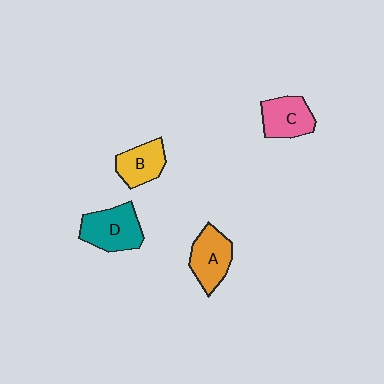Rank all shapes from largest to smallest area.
From largest to smallest: D (teal), A (orange), C (pink), B (yellow).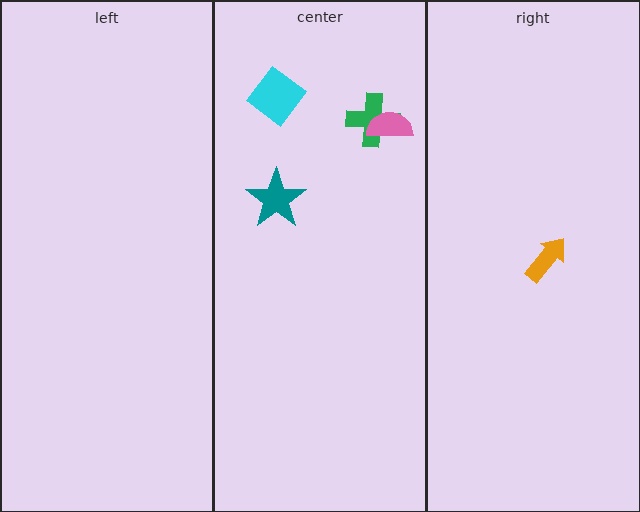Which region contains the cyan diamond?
The center region.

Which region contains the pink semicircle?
The center region.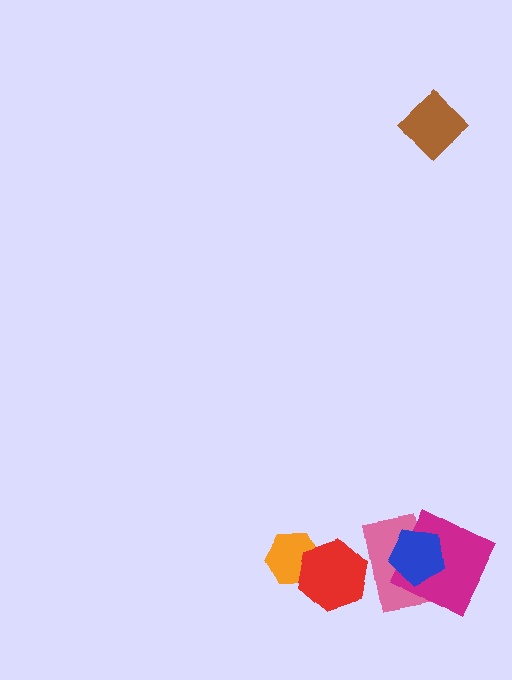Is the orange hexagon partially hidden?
Yes, it is partially covered by another shape.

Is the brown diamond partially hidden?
No, no other shape covers it.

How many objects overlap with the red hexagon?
2 objects overlap with the red hexagon.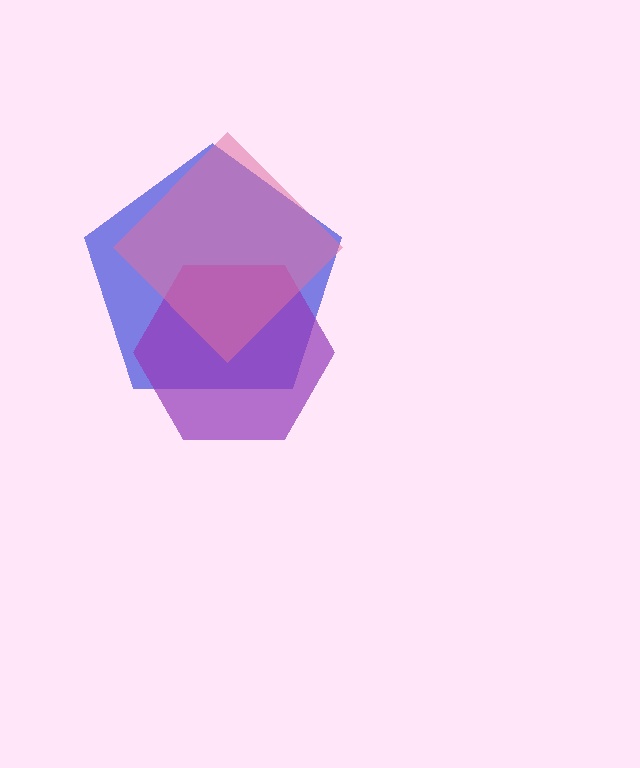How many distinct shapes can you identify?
There are 3 distinct shapes: a blue pentagon, a purple hexagon, a pink diamond.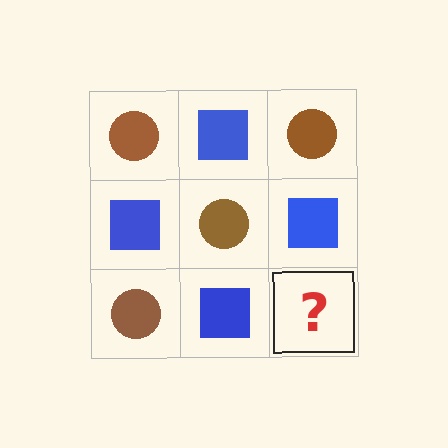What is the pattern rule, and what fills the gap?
The rule is that it alternates brown circle and blue square in a checkerboard pattern. The gap should be filled with a brown circle.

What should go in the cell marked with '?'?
The missing cell should contain a brown circle.